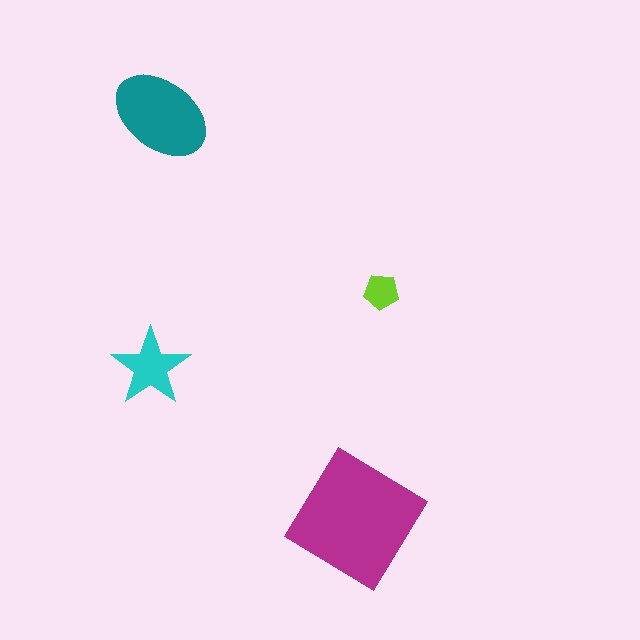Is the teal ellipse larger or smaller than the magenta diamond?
Smaller.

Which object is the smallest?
The lime pentagon.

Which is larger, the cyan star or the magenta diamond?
The magenta diamond.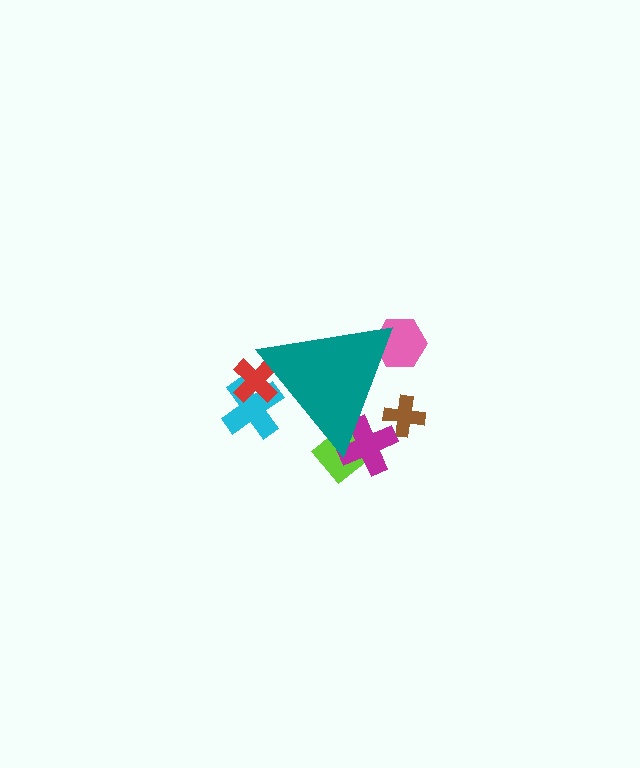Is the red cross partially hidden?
Yes, the red cross is partially hidden behind the teal triangle.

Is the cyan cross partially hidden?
Yes, the cyan cross is partially hidden behind the teal triangle.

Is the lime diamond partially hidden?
Yes, the lime diamond is partially hidden behind the teal triangle.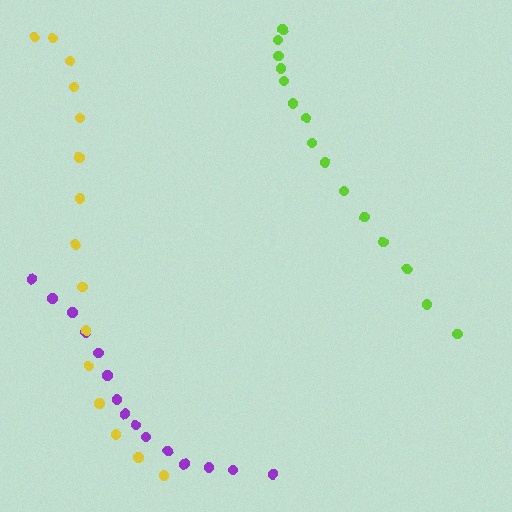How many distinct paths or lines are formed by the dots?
There are 3 distinct paths.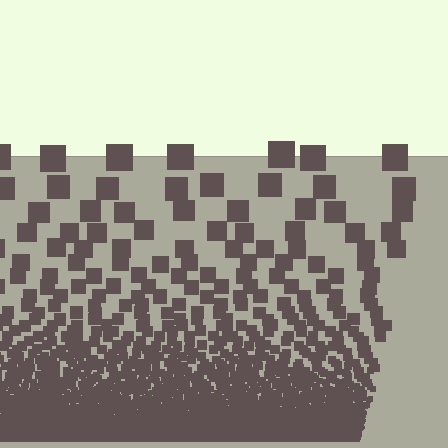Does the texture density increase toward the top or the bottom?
Density increases toward the bottom.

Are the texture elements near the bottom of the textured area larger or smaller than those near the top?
Smaller. The gradient is inverted — elements near the bottom are smaller and denser.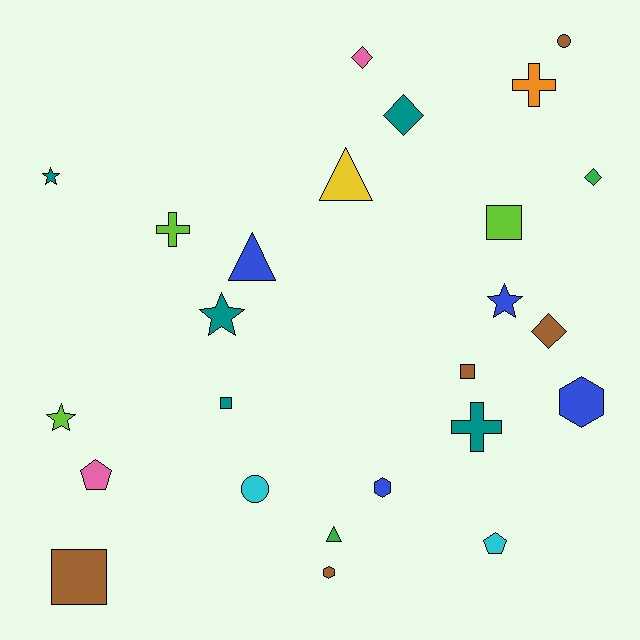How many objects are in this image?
There are 25 objects.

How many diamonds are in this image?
There are 4 diamonds.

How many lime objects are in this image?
There are 3 lime objects.